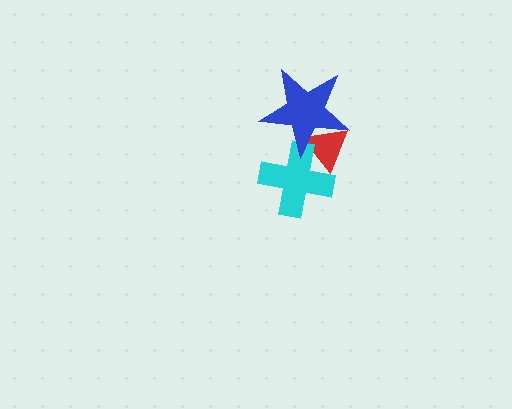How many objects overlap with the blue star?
2 objects overlap with the blue star.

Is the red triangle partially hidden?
Yes, it is partially covered by another shape.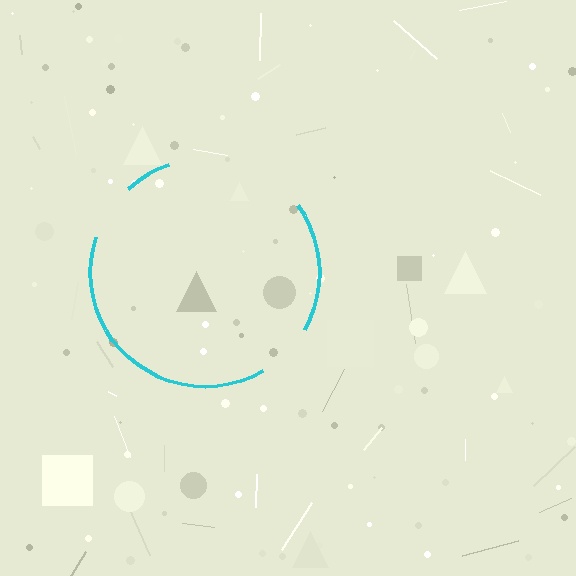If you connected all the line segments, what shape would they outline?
They would outline a circle.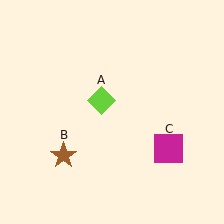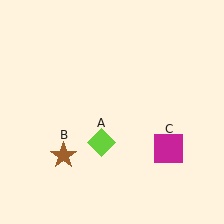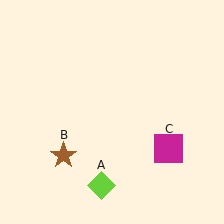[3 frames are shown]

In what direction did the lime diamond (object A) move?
The lime diamond (object A) moved down.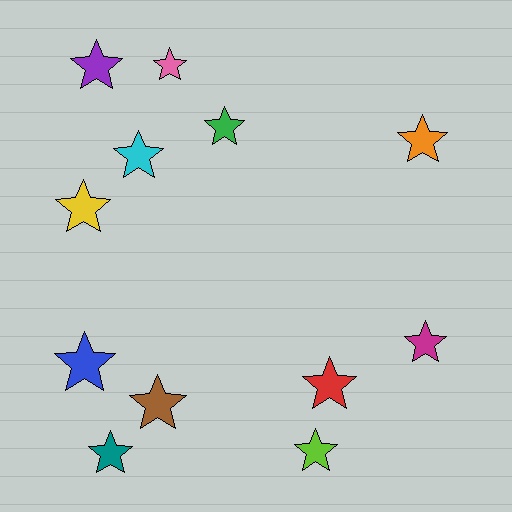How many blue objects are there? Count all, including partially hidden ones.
There is 1 blue object.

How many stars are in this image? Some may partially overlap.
There are 12 stars.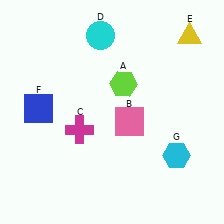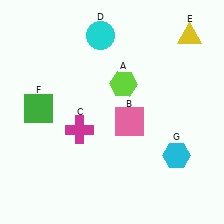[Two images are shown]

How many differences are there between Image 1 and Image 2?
There is 1 difference between the two images.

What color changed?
The square (F) changed from blue in Image 1 to green in Image 2.